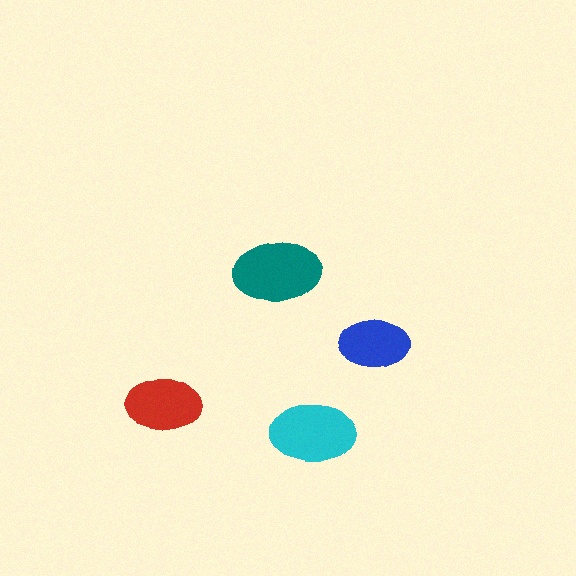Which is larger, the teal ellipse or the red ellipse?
The teal one.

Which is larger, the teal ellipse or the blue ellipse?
The teal one.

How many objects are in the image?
There are 4 objects in the image.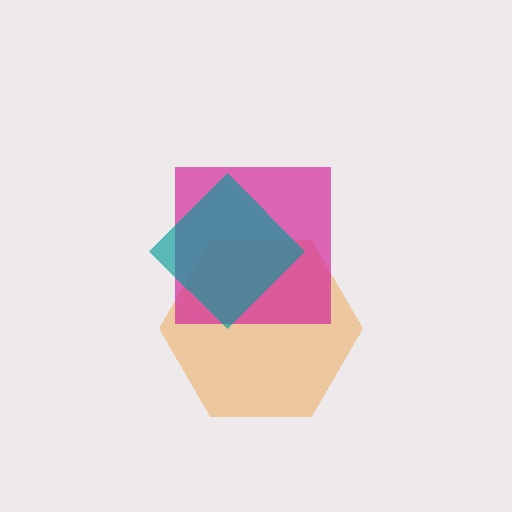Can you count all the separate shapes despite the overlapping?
Yes, there are 3 separate shapes.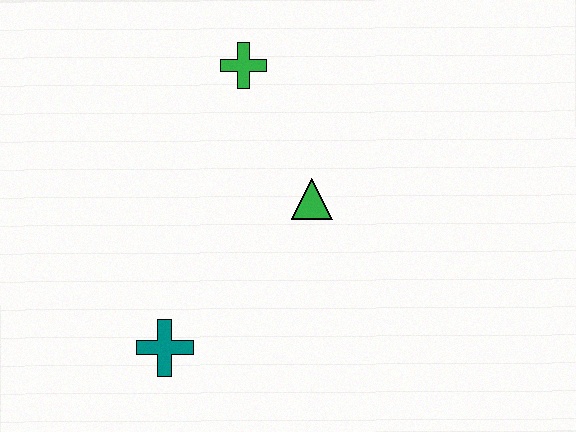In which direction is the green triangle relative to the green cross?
The green triangle is below the green cross.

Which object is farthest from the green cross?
The teal cross is farthest from the green cross.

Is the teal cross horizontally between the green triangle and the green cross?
No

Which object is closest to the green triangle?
The green cross is closest to the green triangle.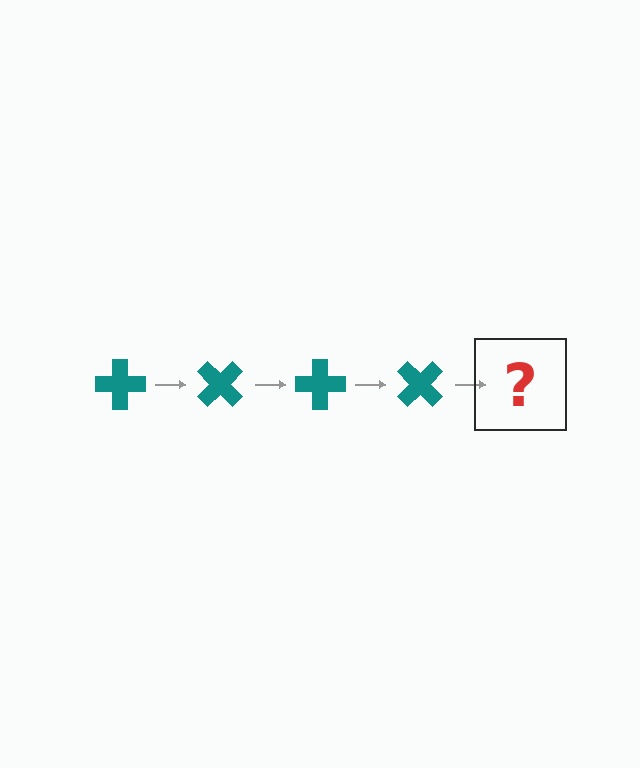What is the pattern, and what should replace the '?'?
The pattern is that the cross rotates 45 degrees each step. The '?' should be a teal cross rotated 180 degrees.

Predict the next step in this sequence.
The next step is a teal cross rotated 180 degrees.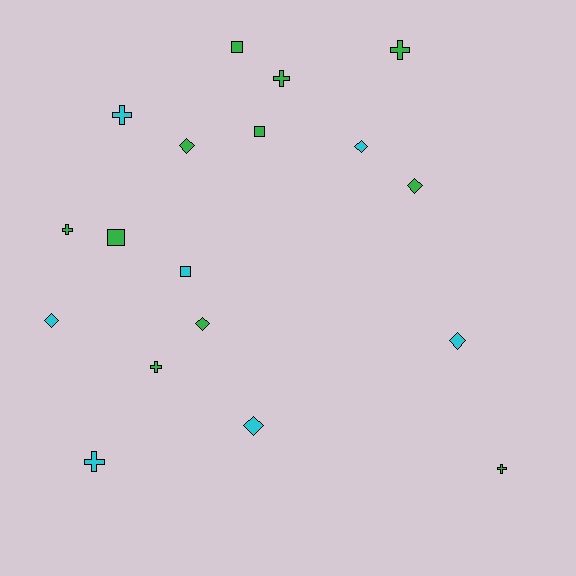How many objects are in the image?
There are 18 objects.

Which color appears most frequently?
Green, with 11 objects.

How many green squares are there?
There are 3 green squares.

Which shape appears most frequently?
Diamond, with 7 objects.